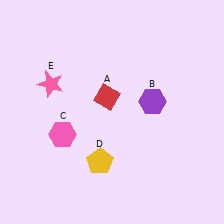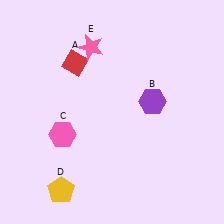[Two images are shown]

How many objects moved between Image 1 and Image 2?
3 objects moved between the two images.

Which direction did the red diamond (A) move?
The red diamond (A) moved up.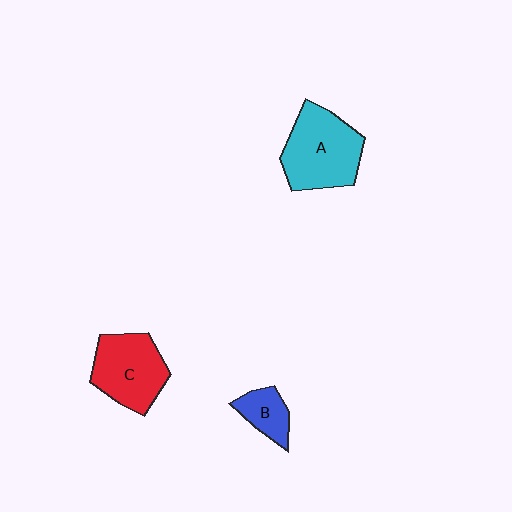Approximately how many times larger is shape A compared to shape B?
Approximately 2.5 times.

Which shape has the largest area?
Shape A (cyan).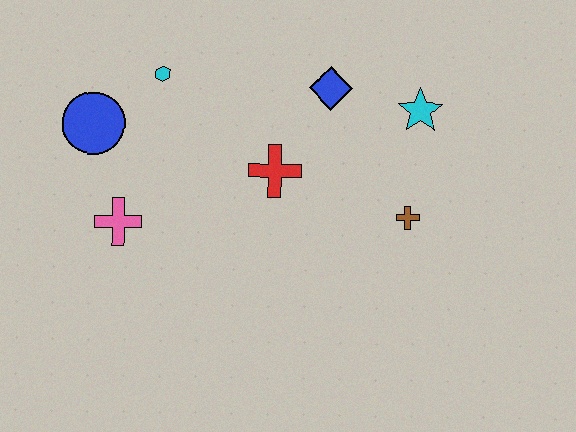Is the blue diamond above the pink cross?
Yes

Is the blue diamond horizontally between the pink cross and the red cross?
No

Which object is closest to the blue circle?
The cyan hexagon is closest to the blue circle.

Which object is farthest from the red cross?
The blue circle is farthest from the red cross.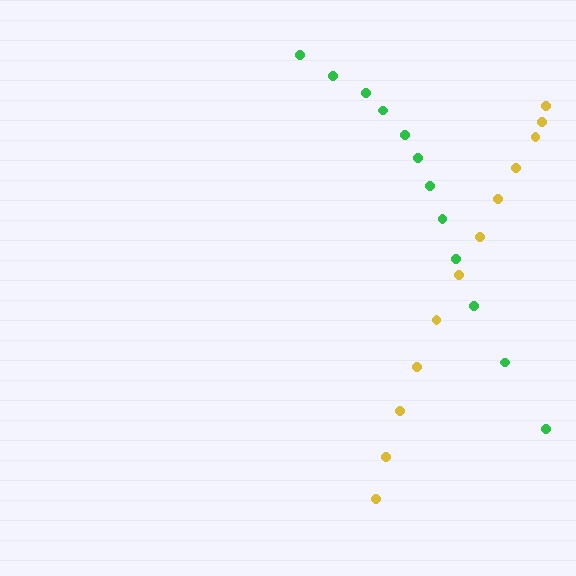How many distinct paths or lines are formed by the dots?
There are 2 distinct paths.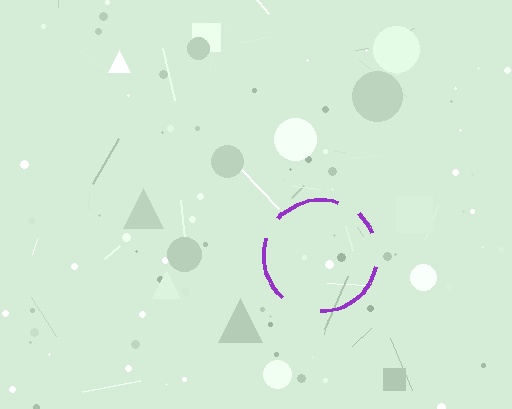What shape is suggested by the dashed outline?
The dashed outline suggests a circle.